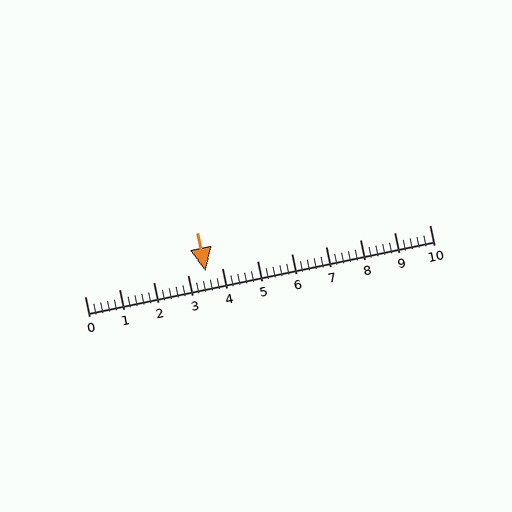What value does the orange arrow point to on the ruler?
The orange arrow points to approximately 3.5.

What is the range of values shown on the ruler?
The ruler shows values from 0 to 10.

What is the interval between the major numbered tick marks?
The major tick marks are spaced 1 units apart.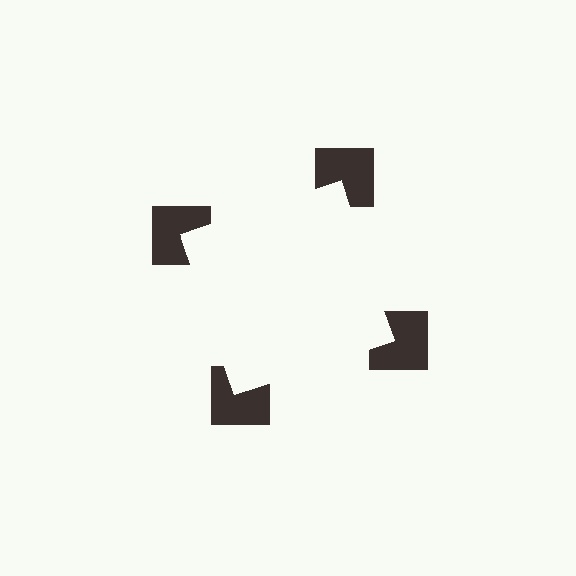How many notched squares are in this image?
There are 4 — one at each vertex of the illusory square.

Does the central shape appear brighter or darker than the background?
It typically appears slightly brighter than the background, even though no actual brightness change is drawn.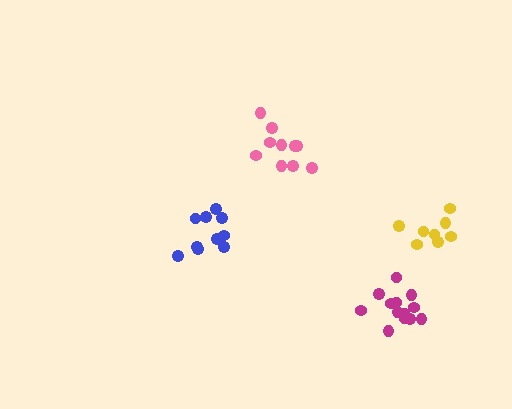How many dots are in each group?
Group 1: 8 dots, Group 2: 10 dots, Group 3: 10 dots, Group 4: 13 dots (41 total).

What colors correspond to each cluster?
The clusters are colored: yellow, blue, pink, magenta.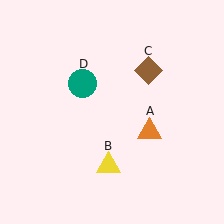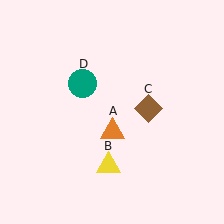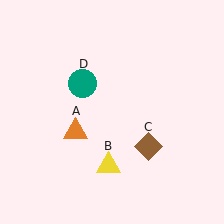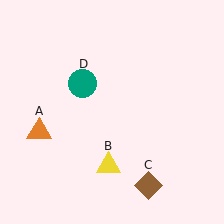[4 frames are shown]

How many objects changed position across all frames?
2 objects changed position: orange triangle (object A), brown diamond (object C).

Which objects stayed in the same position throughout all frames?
Yellow triangle (object B) and teal circle (object D) remained stationary.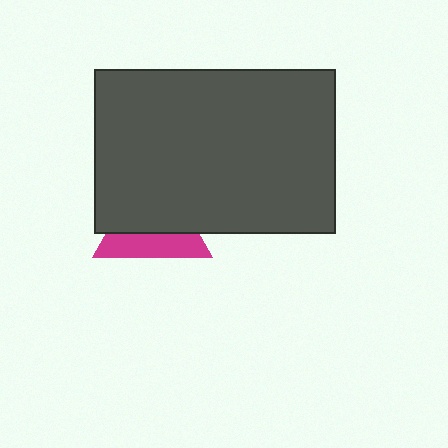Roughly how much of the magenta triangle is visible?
A small part of it is visible (roughly 40%).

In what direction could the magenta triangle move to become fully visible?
The magenta triangle could move down. That would shift it out from behind the dark gray rectangle entirely.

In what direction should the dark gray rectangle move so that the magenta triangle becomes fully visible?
The dark gray rectangle should move up. That is the shortest direction to clear the overlap and leave the magenta triangle fully visible.